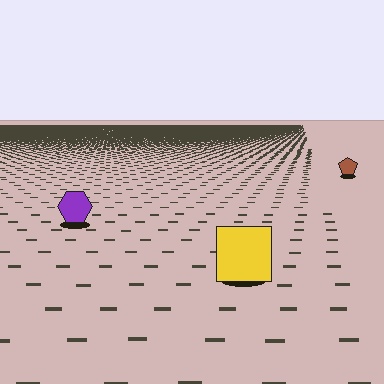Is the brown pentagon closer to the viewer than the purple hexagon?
No. The purple hexagon is closer — you can tell from the texture gradient: the ground texture is coarser near it.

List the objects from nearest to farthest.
From nearest to farthest: the yellow square, the purple hexagon, the brown pentagon.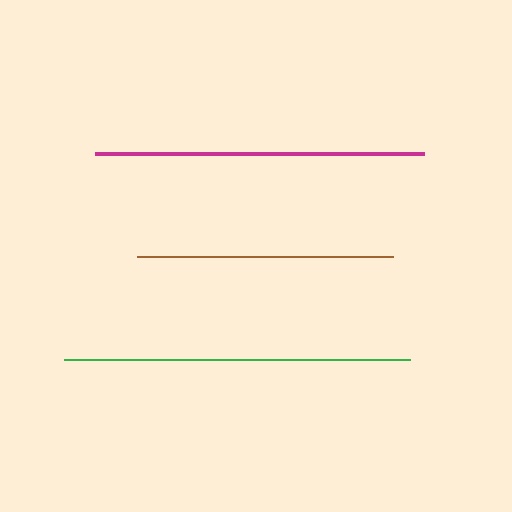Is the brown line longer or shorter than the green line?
The green line is longer than the brown line.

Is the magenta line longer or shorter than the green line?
The green line is longer than the magenta line.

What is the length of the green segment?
The green segment is approximately 346 pixels long.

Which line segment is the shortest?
The brown line is the shortest at approximately 255 pixels.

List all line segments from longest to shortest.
From longest to shortest: green, magenta, brown.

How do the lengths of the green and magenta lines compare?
The green and magenta lines are approximately the same length.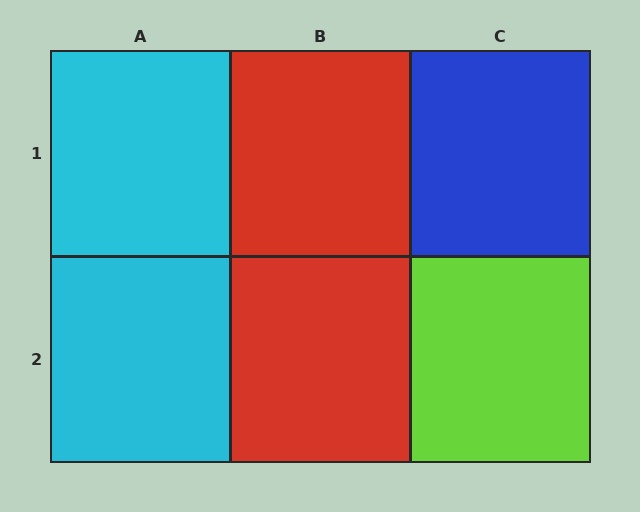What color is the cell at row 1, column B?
Red.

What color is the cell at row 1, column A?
Cyan.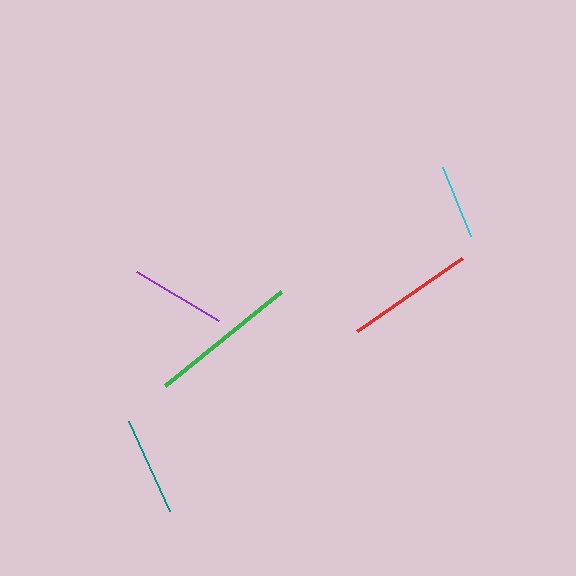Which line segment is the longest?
The green line is the longest at approximately 150 pixels.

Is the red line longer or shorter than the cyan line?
The red line is longer than the cyan line.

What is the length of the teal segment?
The teal segment is approximately 98 pixels long.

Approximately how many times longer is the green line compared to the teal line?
The green line is approximately 1.5 times the length of the teal line.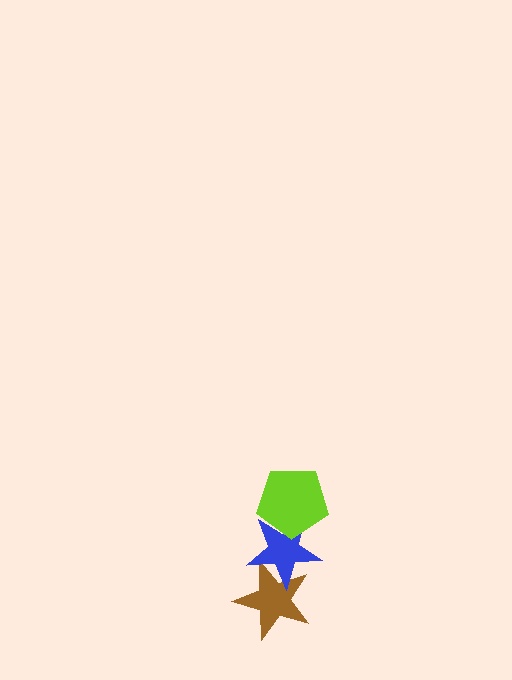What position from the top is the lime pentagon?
The lime pentagon is 1st from the top.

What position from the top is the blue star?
The blue star is 2nd from the top.